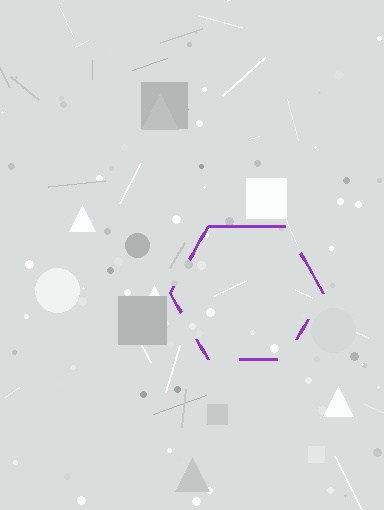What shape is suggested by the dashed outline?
The dashed outline suggests a hexagon.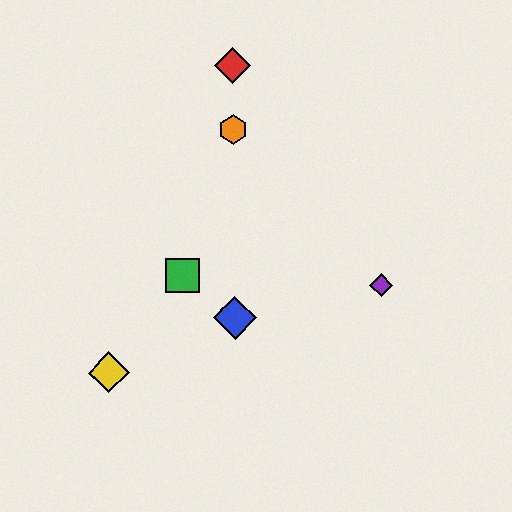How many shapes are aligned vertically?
3 shapes (the red diamond, the blue diamond, the orange hexagon) are aligned vertically.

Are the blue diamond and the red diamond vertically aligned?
Yes, both are at x≈235.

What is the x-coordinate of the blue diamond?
The blue diamond is at x≈235.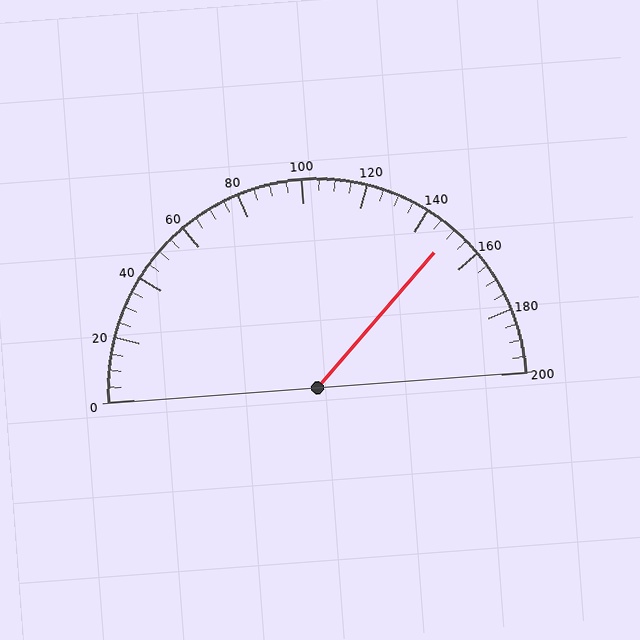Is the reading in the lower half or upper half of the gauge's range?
The reading is in the upper half of the range (0 to 200).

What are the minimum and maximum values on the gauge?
The gauge ranges from 0 to 200.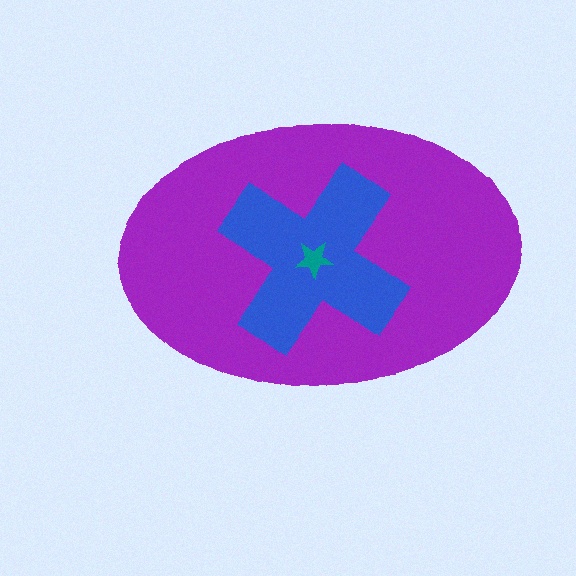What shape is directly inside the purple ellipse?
The blue cross.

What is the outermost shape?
The purple ellipse.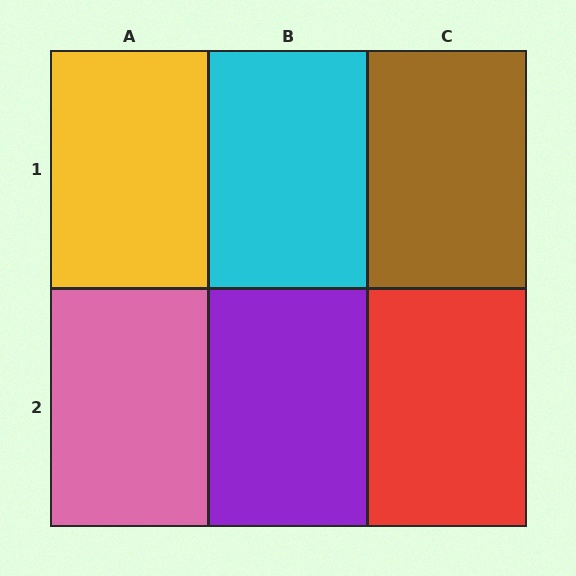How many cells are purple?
1 cell is purple.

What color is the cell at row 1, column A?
Yellow.